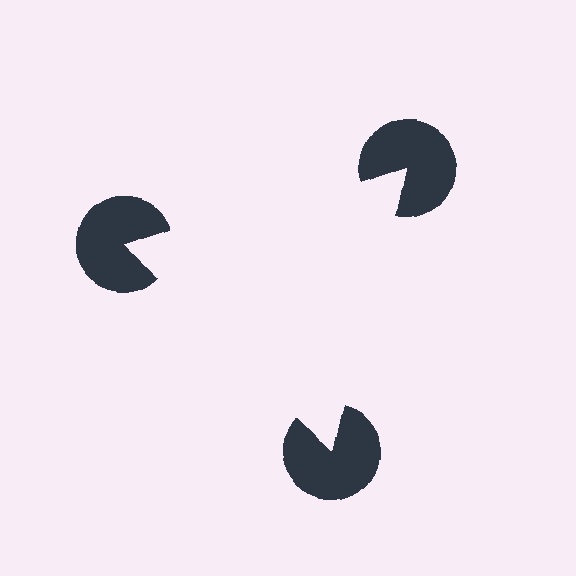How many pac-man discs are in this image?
There are 3 — one at each vertex of the illusory triangle.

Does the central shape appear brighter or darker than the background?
It typically appears slightly brighter than the background, even though no actual brightness change is drawn.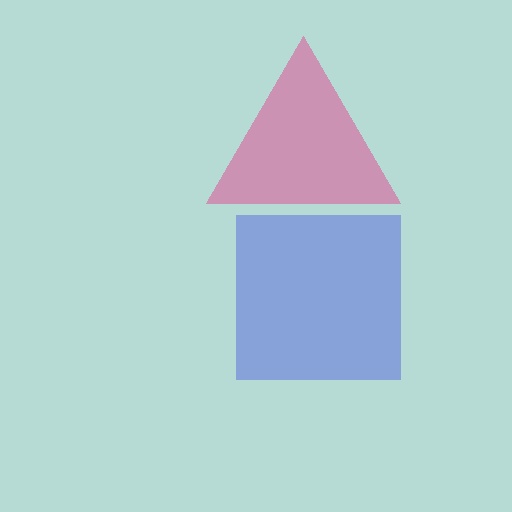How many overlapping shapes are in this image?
There are 2 overlapping shapes in the image.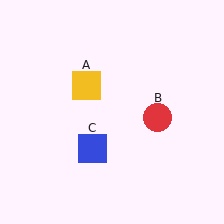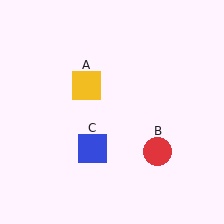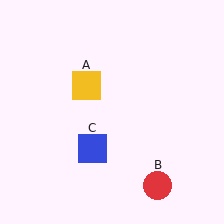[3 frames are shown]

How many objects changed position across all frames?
1 object changed position: red circle (object B).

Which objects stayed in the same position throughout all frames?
Yellow square (object A) and blue square (object C) remained stationary.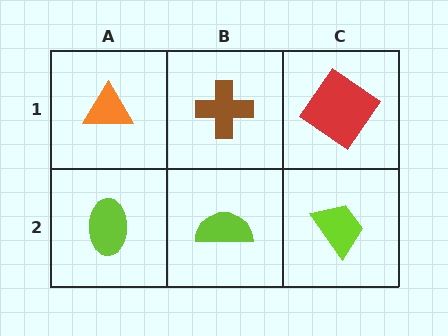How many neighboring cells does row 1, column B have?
3.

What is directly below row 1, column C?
A lime trapezoid.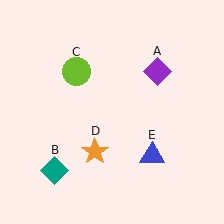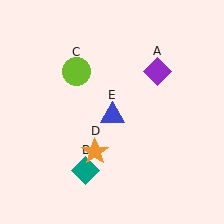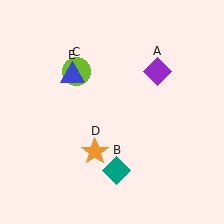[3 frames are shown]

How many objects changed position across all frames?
2 objects changed position: teal diamond (object B), blue triangle (object E).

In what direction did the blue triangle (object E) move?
The blue triangle (object E) moved up and to the left.